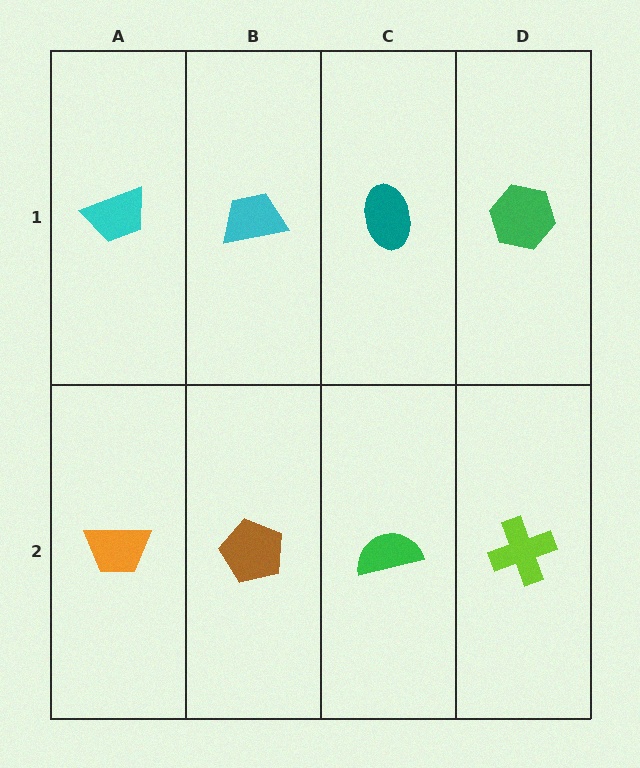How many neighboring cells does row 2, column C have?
3.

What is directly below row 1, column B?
A brown pentagon.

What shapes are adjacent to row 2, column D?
A green hexagon (row 1, column D), a green semicircle (row 2, column C).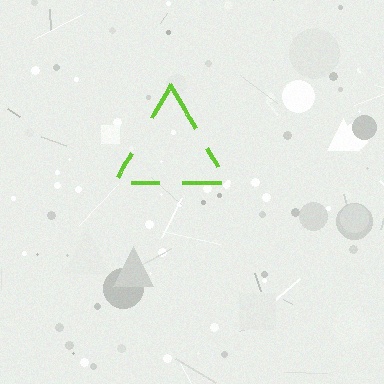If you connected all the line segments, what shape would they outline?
They would outline a triangle.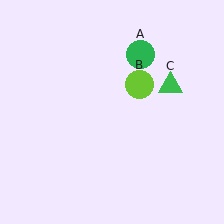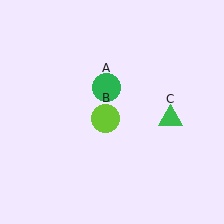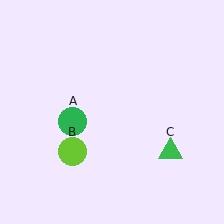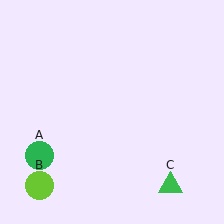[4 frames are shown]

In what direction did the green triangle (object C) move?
The green triangle (object C) moved down.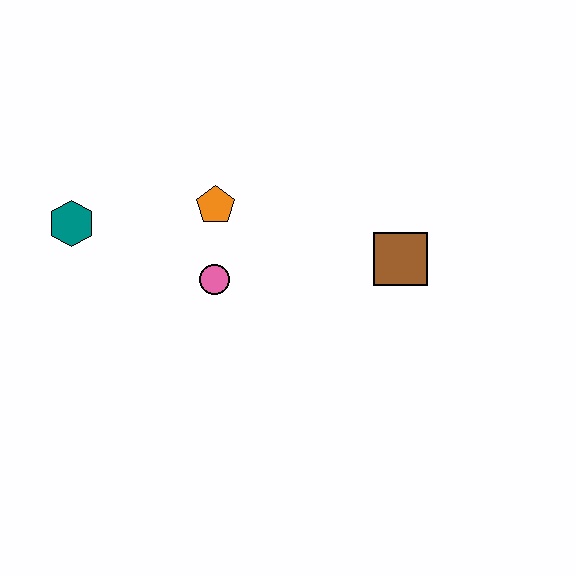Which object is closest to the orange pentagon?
The pink circle is closest to the orange pentagon.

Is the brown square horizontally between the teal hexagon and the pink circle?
No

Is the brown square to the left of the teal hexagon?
No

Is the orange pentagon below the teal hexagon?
No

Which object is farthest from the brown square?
The teal hexagon is farthest from the brown square.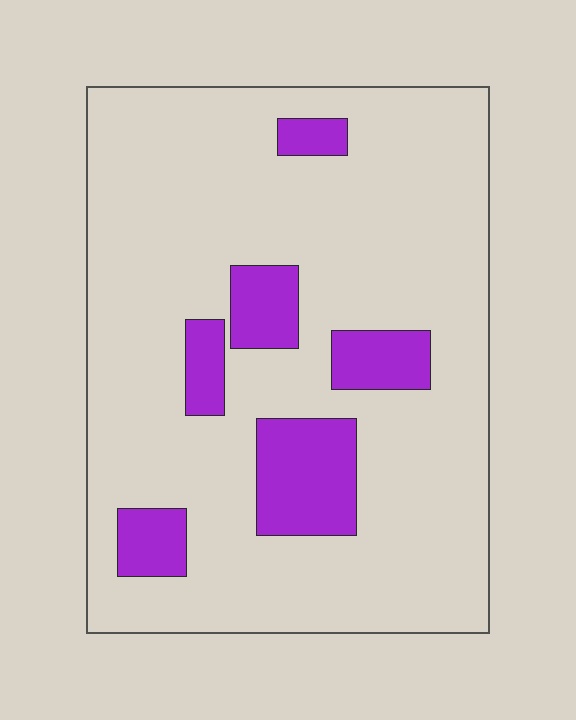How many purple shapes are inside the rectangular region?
6.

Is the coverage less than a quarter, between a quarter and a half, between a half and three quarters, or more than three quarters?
Less than a quarter.